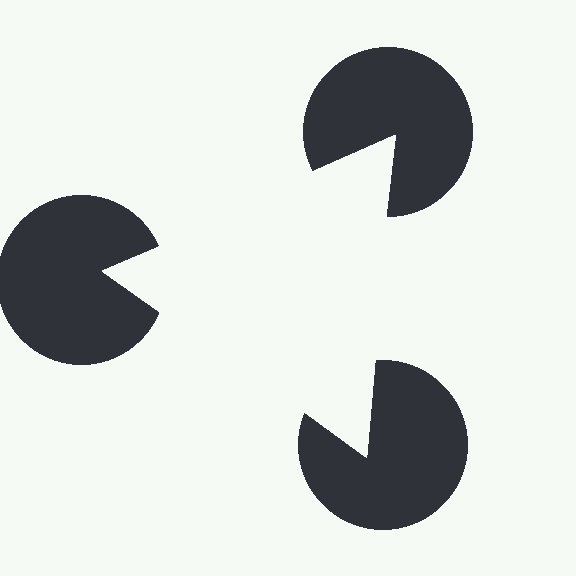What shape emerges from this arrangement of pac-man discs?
An illusory triangle — its edges are inferred from the aligned wedge cuts in the pac-man discs, not physically drawn.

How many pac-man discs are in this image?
There are 3 — one at each vertex of the illusory triangle.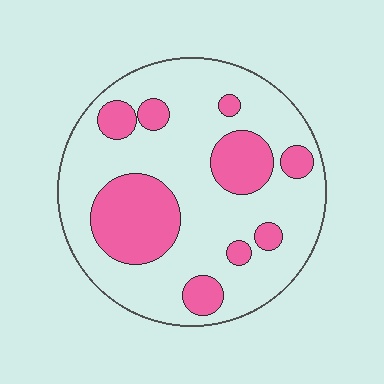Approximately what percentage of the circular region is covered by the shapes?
Approximately 30%.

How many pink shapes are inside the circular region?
9.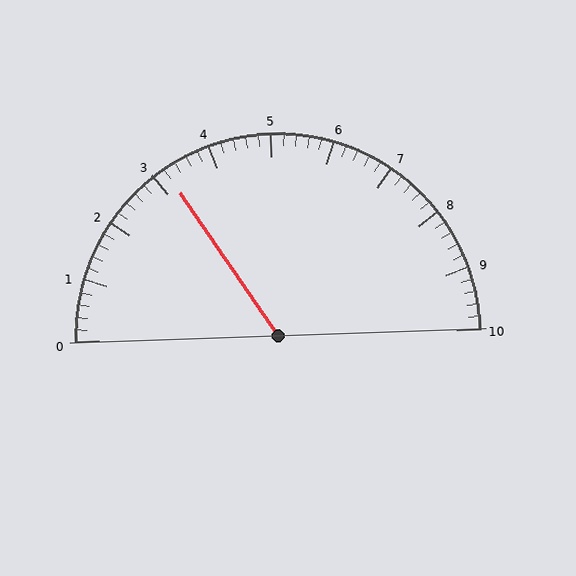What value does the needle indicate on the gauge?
The needle indicates approximately 3.2.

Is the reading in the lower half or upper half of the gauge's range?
The reading is in the lower half of the range (0 to 10).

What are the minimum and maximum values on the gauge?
The gauge ranges from 0 to 10.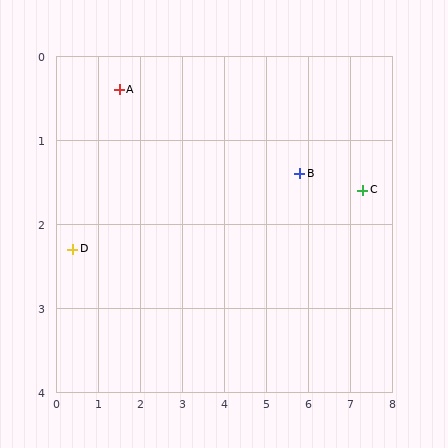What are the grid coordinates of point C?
Point C is at approximately (7.3, 1.6).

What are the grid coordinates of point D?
Point D is at approximately (0.4, 2.3).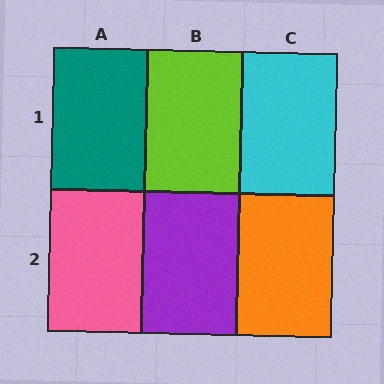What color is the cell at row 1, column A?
Teal.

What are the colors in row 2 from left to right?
Pink, purple, orange.